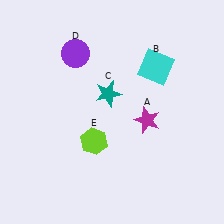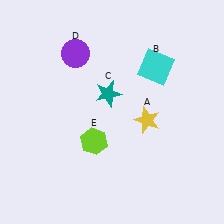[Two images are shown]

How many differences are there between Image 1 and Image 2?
There is 1 difference between the two images.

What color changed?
The star (A) changed from magenta in Image 1 to yellow in Image 2.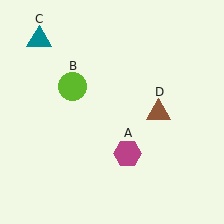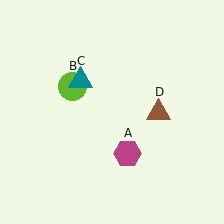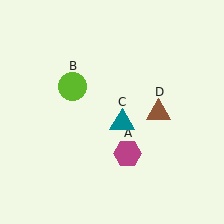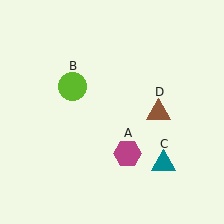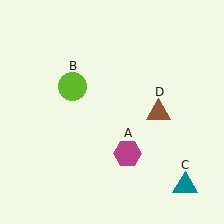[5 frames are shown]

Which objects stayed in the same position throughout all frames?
Magenta hexagon (object A) and lime circle (object B) and brown triangle (object D) remained stationary.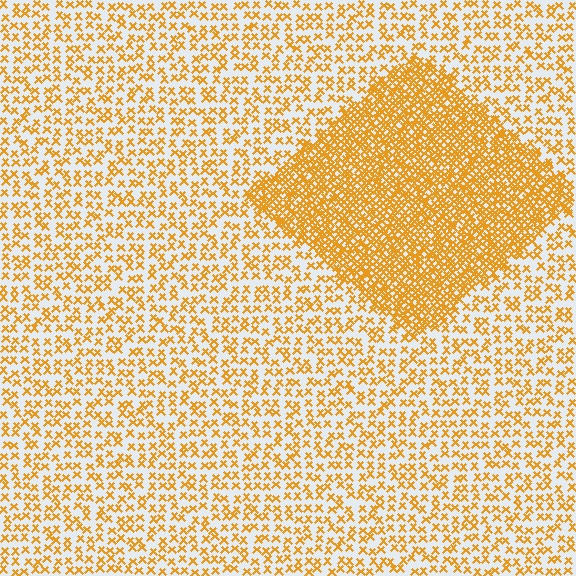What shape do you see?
I see a diamond.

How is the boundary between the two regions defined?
The boundary is defined by a change in element density (approximately 2.6x ratio). All elements are the same color, size, and shape.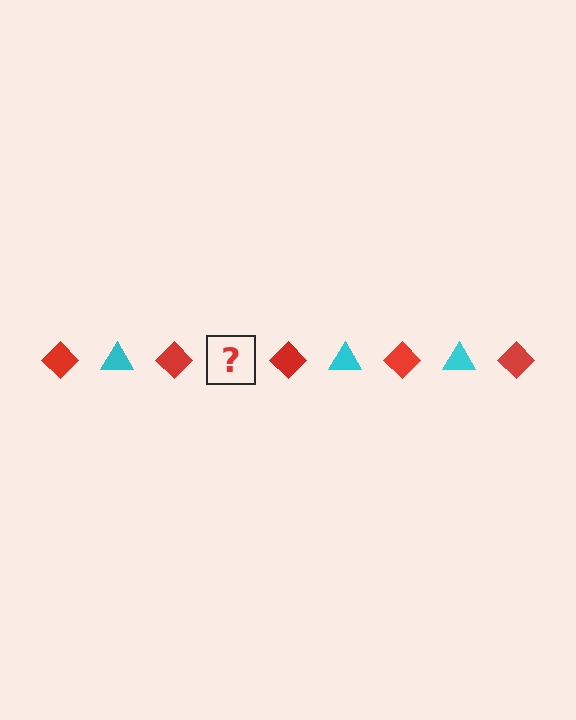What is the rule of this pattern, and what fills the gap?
The rule is that the pattern alternates between red diamond and cyan triangle. The gap should be filled with a cyan triangle.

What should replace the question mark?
The question mark should be replaced with a cyan triangle.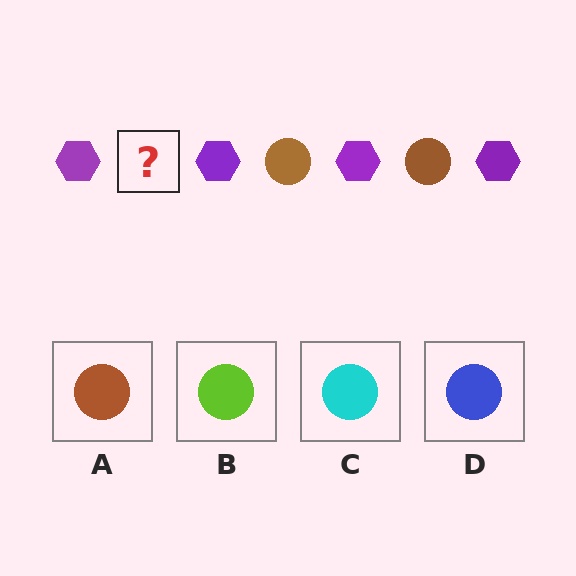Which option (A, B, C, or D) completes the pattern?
A.